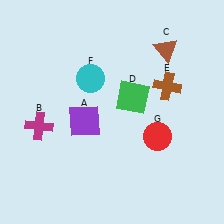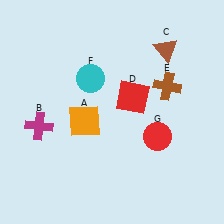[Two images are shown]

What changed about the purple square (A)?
In Image 1, A is purple. In Image 2, it changed to orange.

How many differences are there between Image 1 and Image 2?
There are 2 differences between the two images.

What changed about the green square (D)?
In Image 1, D is green. In Image 2, it changed to red.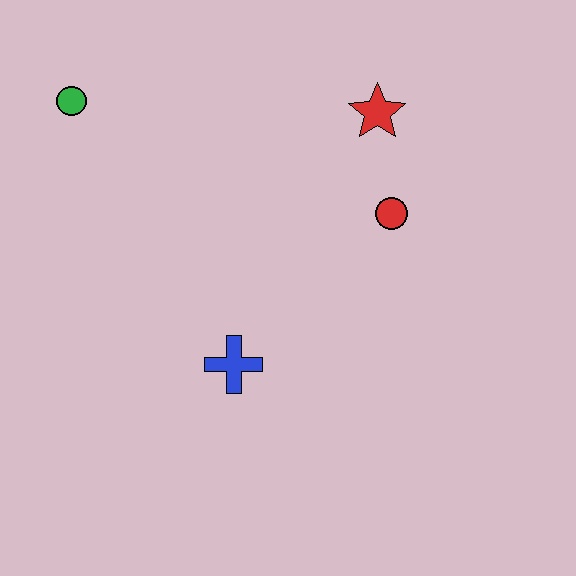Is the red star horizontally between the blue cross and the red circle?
Yes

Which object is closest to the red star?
The red circle is closest to the red star.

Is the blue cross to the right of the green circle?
Yes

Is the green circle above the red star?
Yes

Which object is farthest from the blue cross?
The green circle is farthest from the blue cross.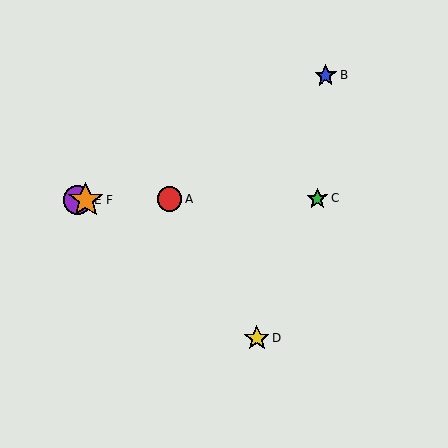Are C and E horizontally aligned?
Yes, both are at y≈199.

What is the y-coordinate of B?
Object B is at y≈76.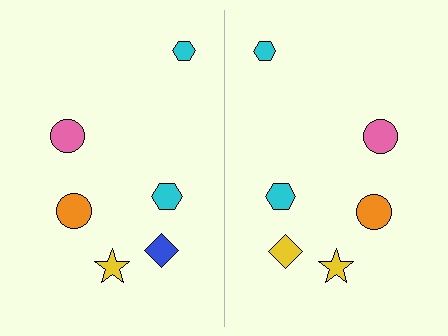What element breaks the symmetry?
The yellow diamond on the right side breaks the symmetry — its mirror counterpart is blue.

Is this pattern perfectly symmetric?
No, the pattern is not perfectly symmetric. The yellow diamond on the right side breaks the symmetry — its mirror counterpart is blue.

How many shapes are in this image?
There are 12 shapes in this image.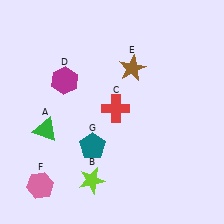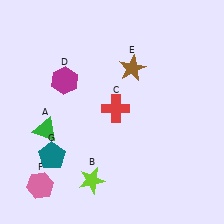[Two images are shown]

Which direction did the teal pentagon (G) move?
The teal pentagon (G) moved left.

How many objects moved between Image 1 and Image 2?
1 object moved between the two images.